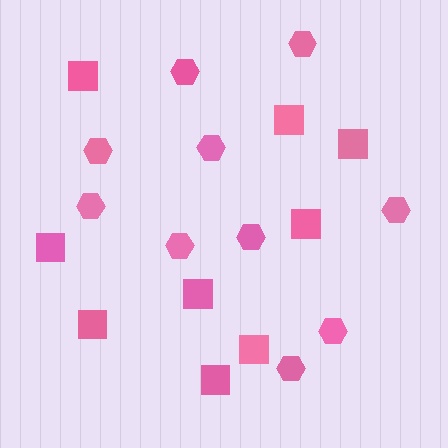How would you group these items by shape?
There are 2 groups: one group of squares (9) and one group of hexagons (10).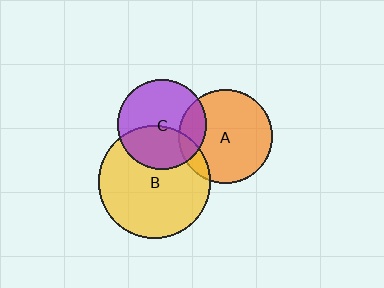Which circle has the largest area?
Circle B (yellow).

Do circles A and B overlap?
Yes.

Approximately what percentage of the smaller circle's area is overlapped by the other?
Approximately 10%.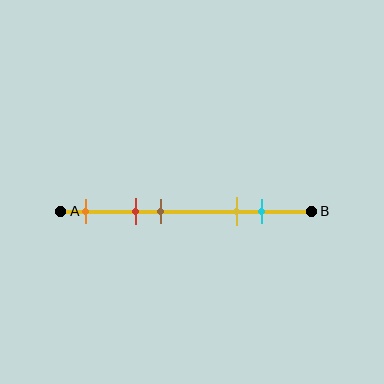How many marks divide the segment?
There are 5 marks dividing the segment.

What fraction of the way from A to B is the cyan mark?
The cyan mark is approximately 80% (0.8) of the way from A to B.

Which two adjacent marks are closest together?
The red and brown marks are the closest adjacent pair.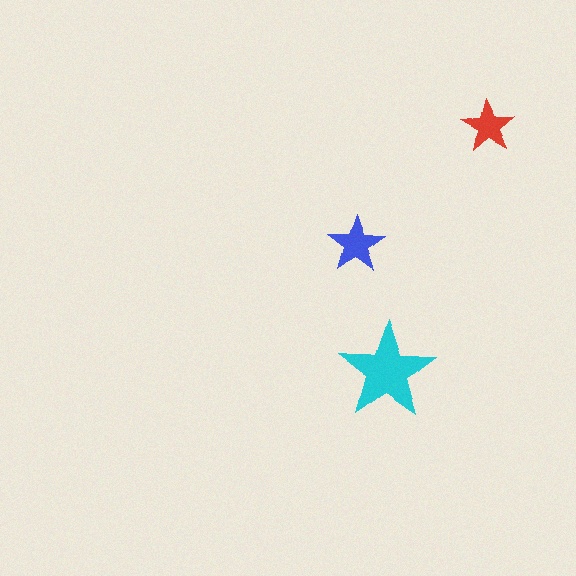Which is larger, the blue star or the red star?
The blue one.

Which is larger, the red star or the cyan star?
The cyan one.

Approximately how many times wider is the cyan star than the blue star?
About 1.5 times wider.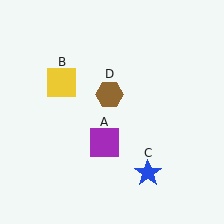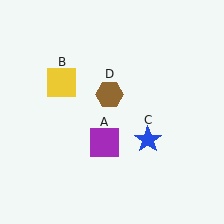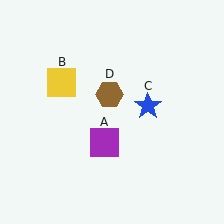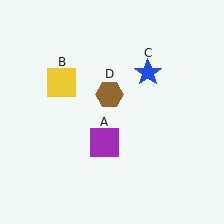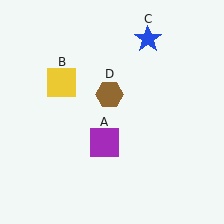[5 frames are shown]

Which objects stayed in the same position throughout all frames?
Purple square (object A) and yellow square (object B) and brown hexagon (object D) remained stationary.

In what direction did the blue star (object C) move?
The blue star (object C) moved up.